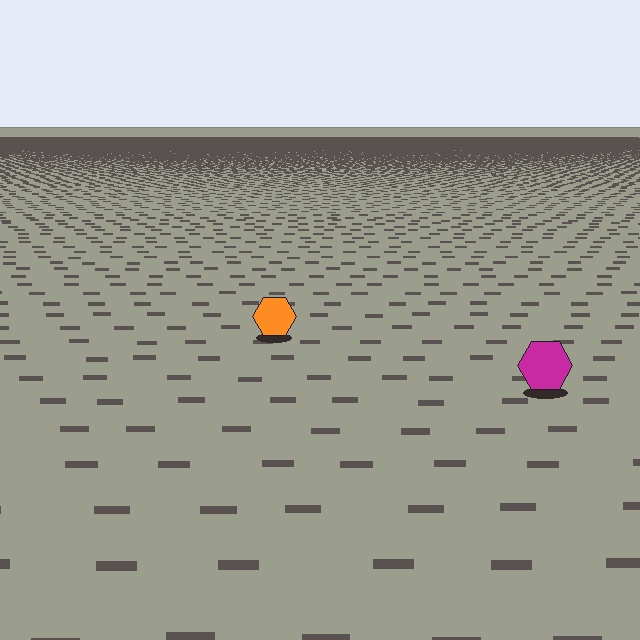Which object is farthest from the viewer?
The orange hexagon is farthest from the viewer. It appears smaller and the ground texture around it is denser.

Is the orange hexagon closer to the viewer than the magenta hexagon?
No. The magenta hexagon is closer — you can tell from the texture gradient: the ground texture is coarser near it.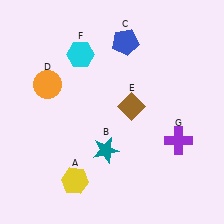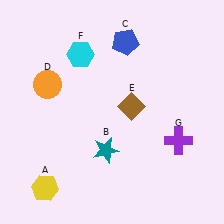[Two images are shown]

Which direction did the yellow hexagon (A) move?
The yellow hexagon (A) moved left.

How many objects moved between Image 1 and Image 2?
1 object moved between the two images.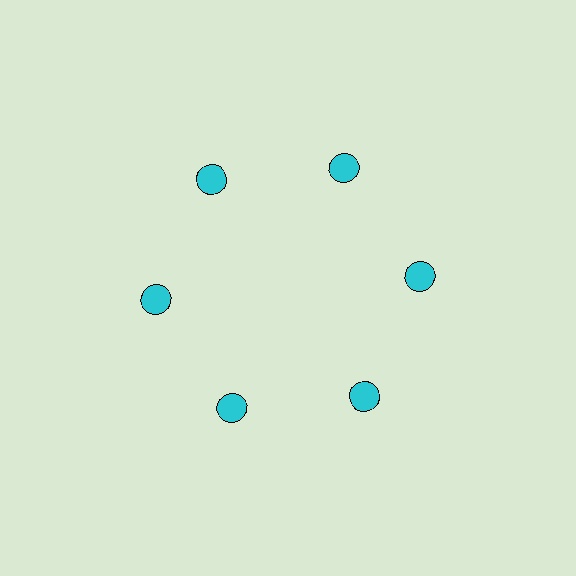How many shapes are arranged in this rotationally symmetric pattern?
There are 6 shapes, arranged in 6 groups of 1.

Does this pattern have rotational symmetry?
Yes, this pattern has 6-fold rotational symmetry. It looks the same after rotating 60 degrees around the center.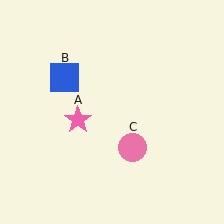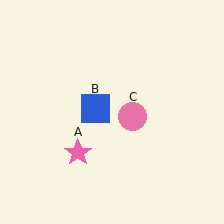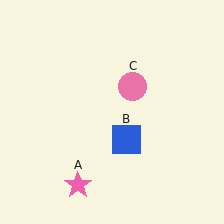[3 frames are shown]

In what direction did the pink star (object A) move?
The pink star (object A) moved down.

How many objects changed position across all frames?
3 objects changed position: pink star (object A), blue square (object B), pink circle (object C).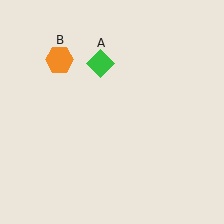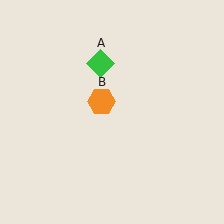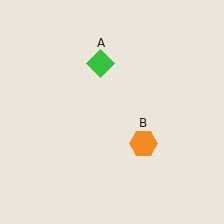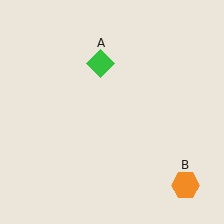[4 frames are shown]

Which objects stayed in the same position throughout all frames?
Green diamond (object A) remained stationary.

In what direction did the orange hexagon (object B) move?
The orange hexagon (object B) moved down and to the right.